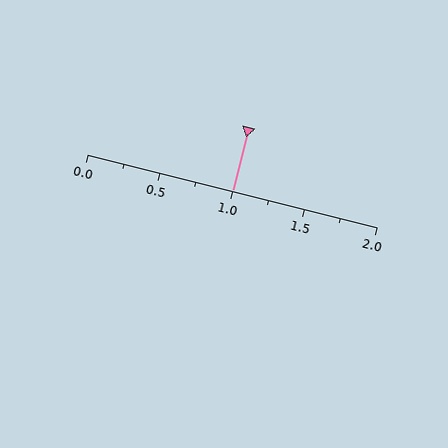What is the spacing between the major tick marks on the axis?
The major ticks are spaced 0.5 apart.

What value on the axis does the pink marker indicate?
The marker indicates approximately 1.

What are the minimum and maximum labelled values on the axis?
The axis runs from 0.0 to 2.0.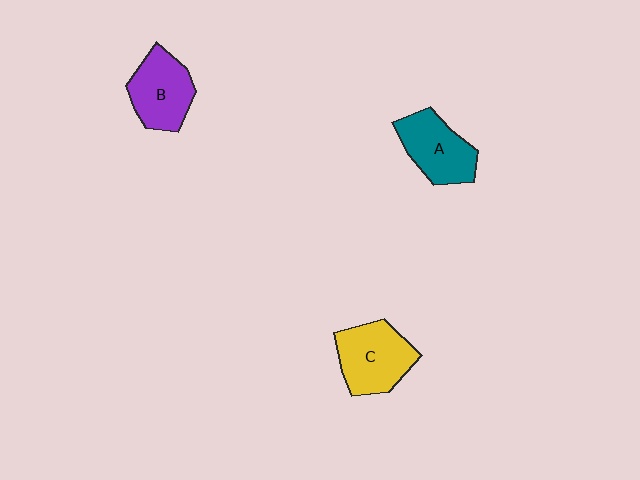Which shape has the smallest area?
Shape A (teal).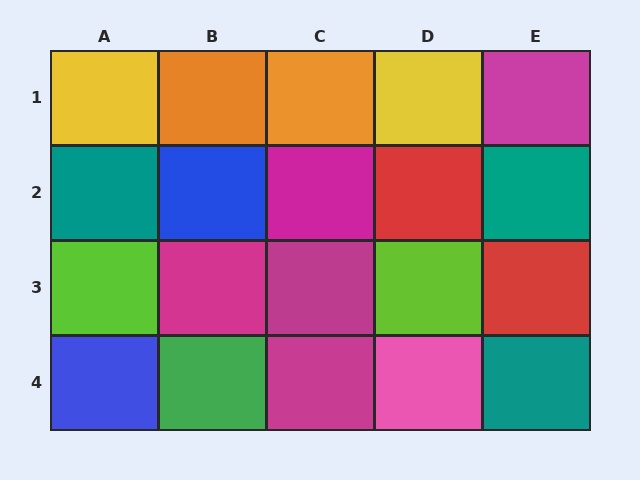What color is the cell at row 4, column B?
Green.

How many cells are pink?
1 cell is pink.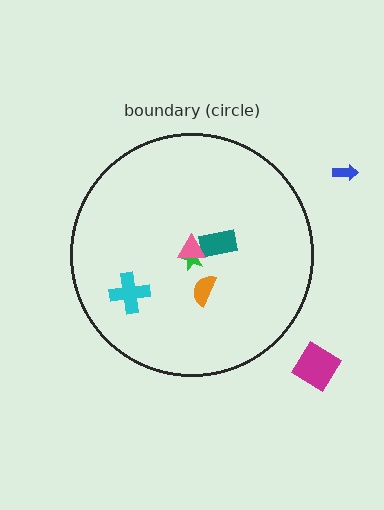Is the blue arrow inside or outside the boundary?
Outside.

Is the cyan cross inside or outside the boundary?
Inside.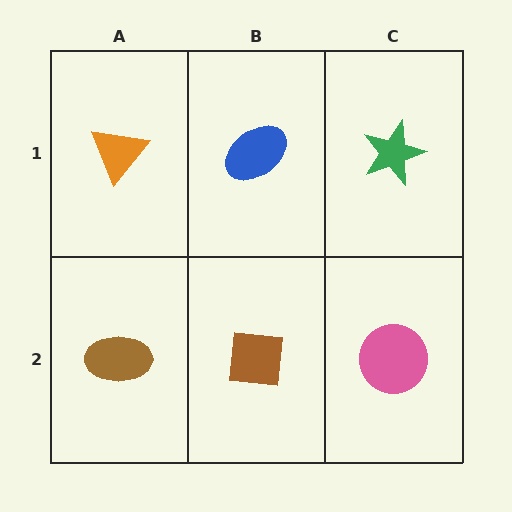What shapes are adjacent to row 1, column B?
A brown square (row 2, column B), an orange triangle (row 1, column A), a green star (row 1, column C).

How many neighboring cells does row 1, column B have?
3.